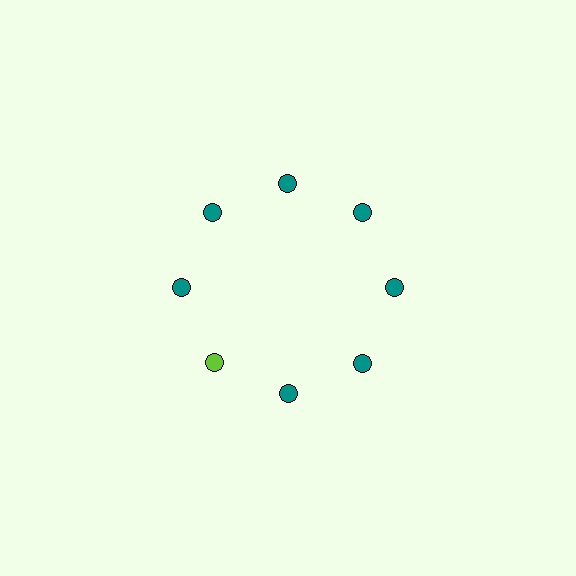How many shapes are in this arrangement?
There are 8 shapes arranged in a ring pattern.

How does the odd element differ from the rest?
It has a different color: lime instead of teal.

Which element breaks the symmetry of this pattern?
The lime circle at roughly the 8 o'clock position breaks the symmetry. All other shapes are teal circles.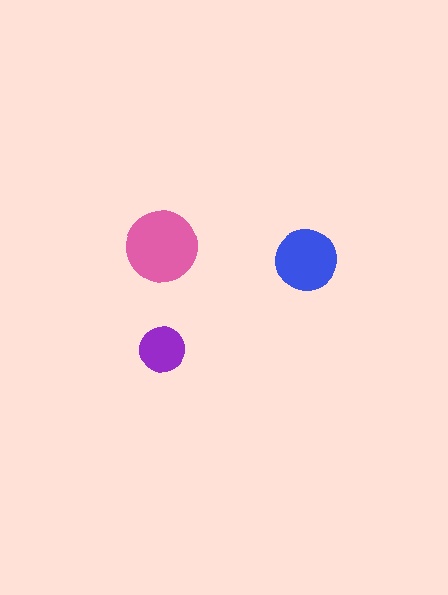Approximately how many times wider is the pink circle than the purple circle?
About 1.5 times wider.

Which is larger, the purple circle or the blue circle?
The blue one.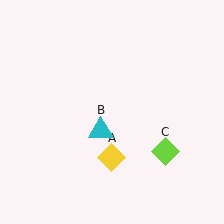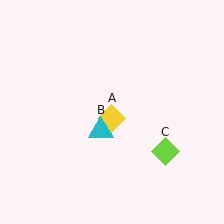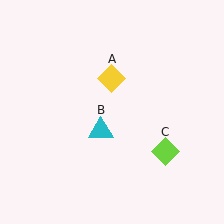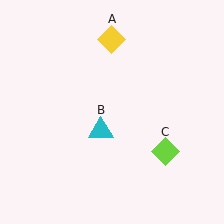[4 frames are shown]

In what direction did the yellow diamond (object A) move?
The yellow diamond (object A) moved up.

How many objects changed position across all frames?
1 object changed position: yellow diamond (object A).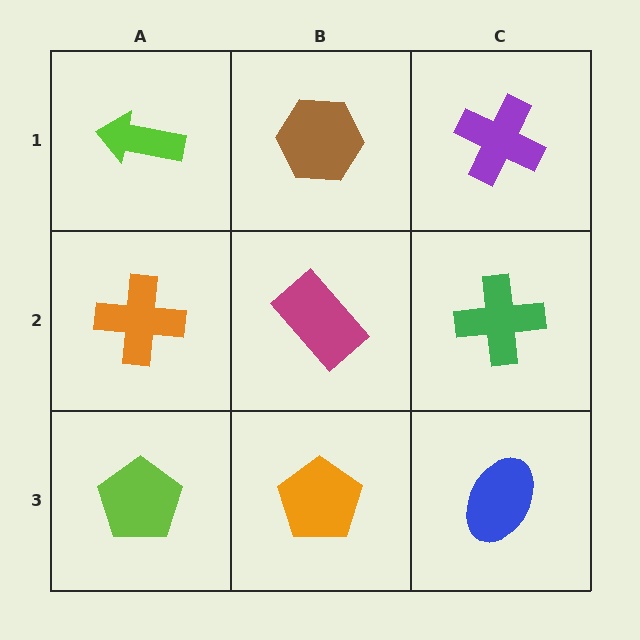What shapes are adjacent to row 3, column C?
A green cross (row 2, column C), an orange pentagon (row 3, column B).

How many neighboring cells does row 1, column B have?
3.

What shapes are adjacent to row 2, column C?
A purple cross (row 1, column C), a blue ellipse (row 3, column C), a magenta rectangle (row 2, column B).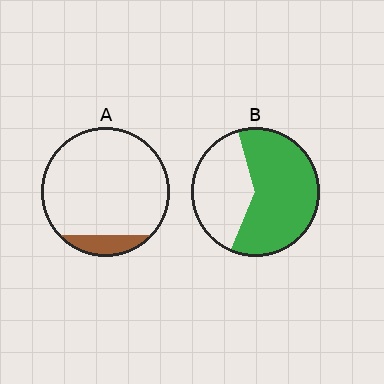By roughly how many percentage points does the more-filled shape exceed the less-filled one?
By roughly 50 percentage points (B over A).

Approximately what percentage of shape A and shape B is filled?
A is approximately 10% and B is approximately 60%.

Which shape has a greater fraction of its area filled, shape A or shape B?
Shape B.